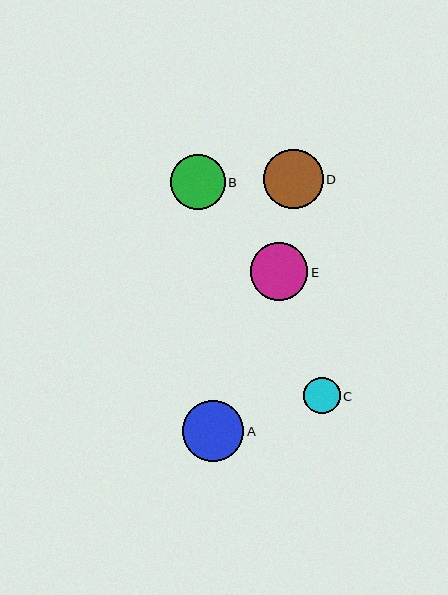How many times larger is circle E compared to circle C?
Circle E is approximately 1.6 times the size of circle C.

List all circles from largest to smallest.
From largest to smallest: A, D, E, B, C.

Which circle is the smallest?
Circle C is the smallest with a size of approximately 37 pixels.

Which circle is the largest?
Circle A is the largest with a size of approximately 61 pixels.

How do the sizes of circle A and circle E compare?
Circle A and circle E are approximately the same size.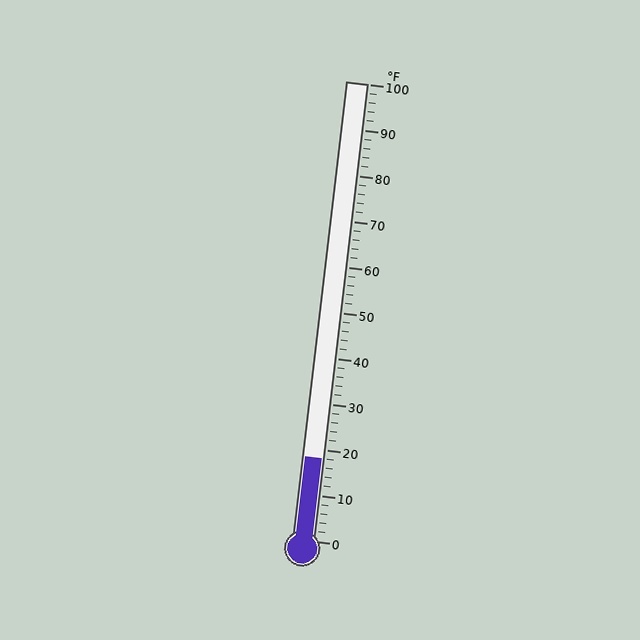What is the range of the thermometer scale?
The thermometer scale ranges from 0°F to 100°F.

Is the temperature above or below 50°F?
The temperature is below 50°F.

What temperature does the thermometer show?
The thermometer shows approximately 18°F.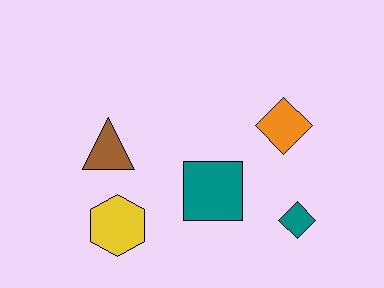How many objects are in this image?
There are 5 objects.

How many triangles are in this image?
There is 1 triangle.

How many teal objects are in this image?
There are 2 teal objects.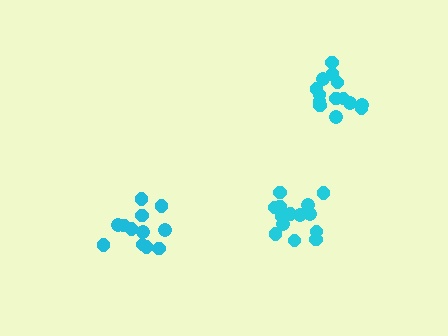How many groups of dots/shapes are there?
There are 3 groups.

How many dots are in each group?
Group 1: 14 dots, Group 2: 12 dots, Group 3: 14 dots (40 total).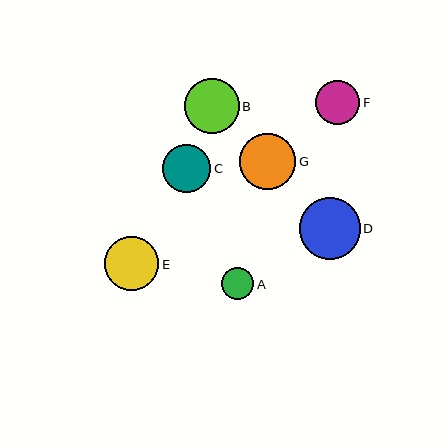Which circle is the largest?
Circle D is the largest with a size of approximately 61 pixels.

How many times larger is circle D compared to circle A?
Circle D is approximately 1.9 times the size of circle A.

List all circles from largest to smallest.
From largest to smallest: D, G, B, E, C, F, A.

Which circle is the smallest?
Circle A is the smallest with a size of approximately 32 pixels.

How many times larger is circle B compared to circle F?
Circle B is approximately 1.2 times the size of circle F.